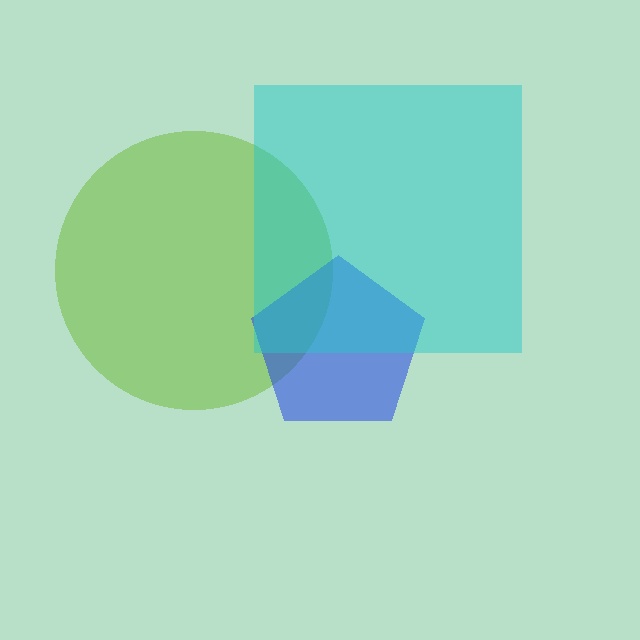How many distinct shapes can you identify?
There are 3 distinct shapes: a lime circle, a blue pentagon, a cyan square.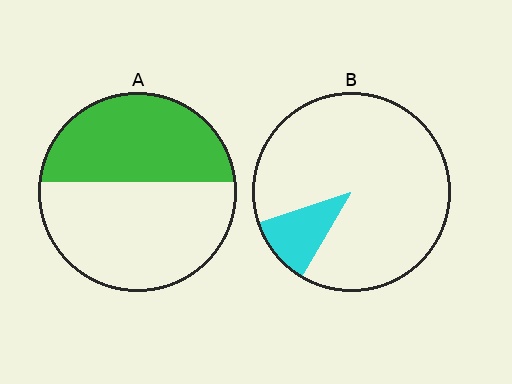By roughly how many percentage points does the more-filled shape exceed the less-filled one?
By roughly 30 percentage points (A over B).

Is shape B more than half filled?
No.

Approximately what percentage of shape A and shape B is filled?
A is approximately 45% and B is approximately 10%.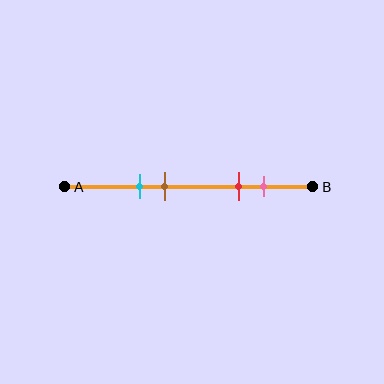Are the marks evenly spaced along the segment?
No, the marks are not evenly spaced.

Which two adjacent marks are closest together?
The cyan and brown marks are the closest adjacent pair.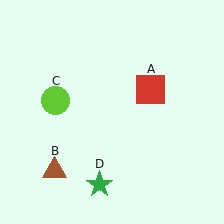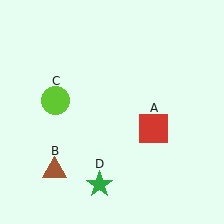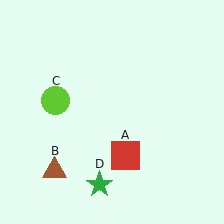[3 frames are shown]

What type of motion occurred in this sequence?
The red square (object A) rotated clockwise around the center of the scene.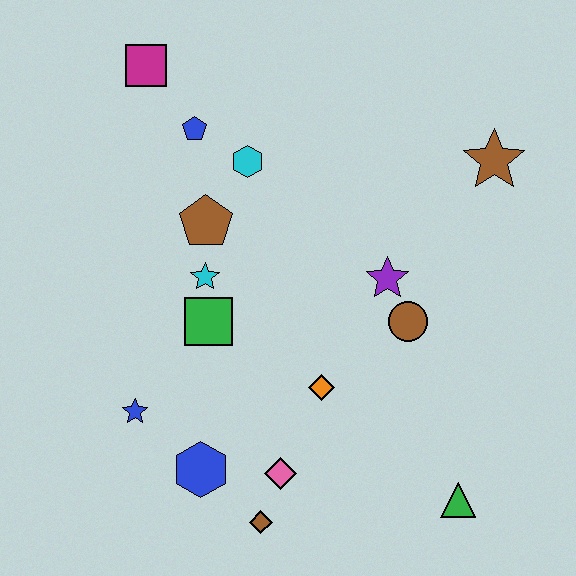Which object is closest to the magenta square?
The blue pentagon is closest to the magenta square.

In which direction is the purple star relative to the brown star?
The purple star is below the brown star.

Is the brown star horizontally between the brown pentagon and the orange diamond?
No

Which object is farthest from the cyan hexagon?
The green triangle is farthest from the cyan hexagon.